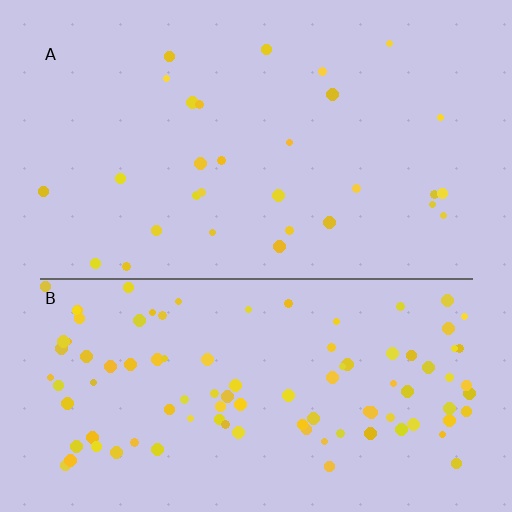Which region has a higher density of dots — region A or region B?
B (the bottom).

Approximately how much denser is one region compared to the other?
Approximately 3.4× — region B over region A.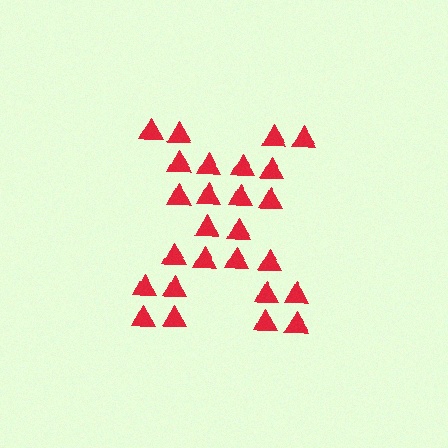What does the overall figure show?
The overall figure shows the letter X.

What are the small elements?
The small elements are triangles.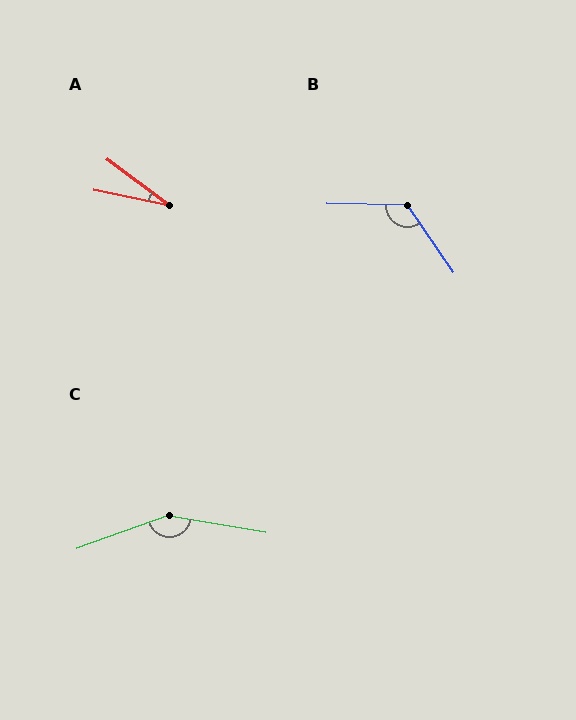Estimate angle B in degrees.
Approximately 126 degrees.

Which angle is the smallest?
A, at approximately 25 degrees.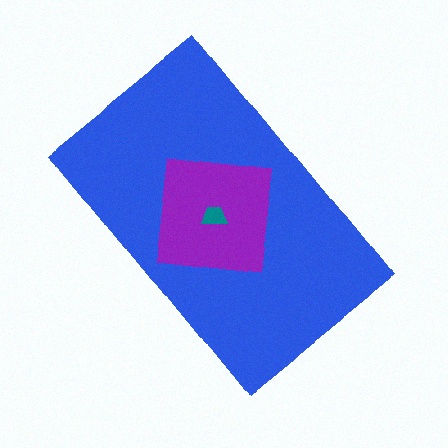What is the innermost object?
The teal trapezoid.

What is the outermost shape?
The blue rectangle.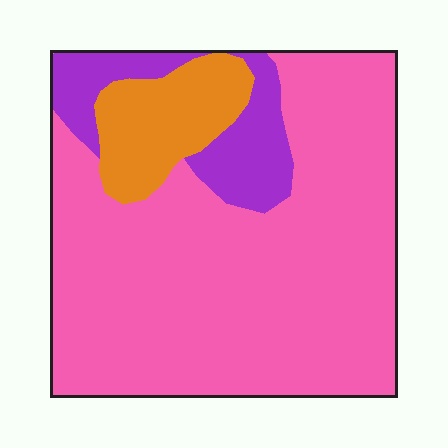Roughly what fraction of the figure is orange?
Orange takes up less than a sixth of the figure.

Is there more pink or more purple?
Pink.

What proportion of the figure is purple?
Purple takes up less than a quarter of the figure.